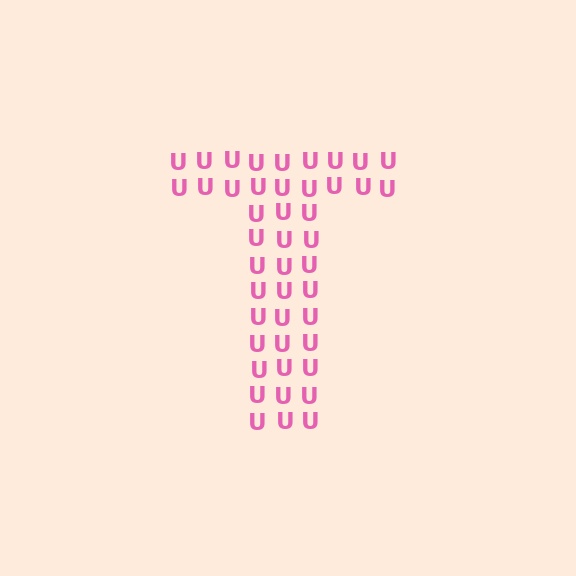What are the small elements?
The small elements are letter U's.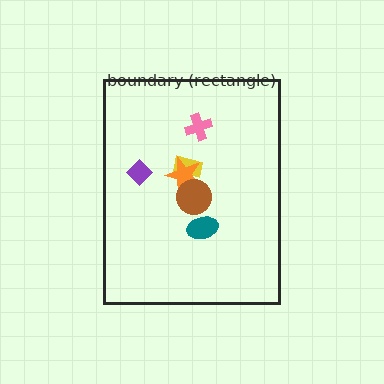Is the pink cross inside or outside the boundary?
Inside.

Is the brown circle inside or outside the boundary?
Inside.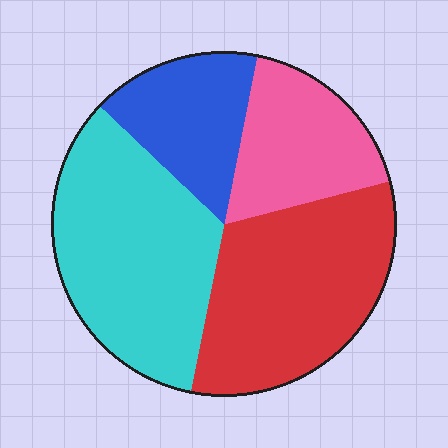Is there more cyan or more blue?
Cyan.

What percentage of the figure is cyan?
Cyan covers 34% of the figure.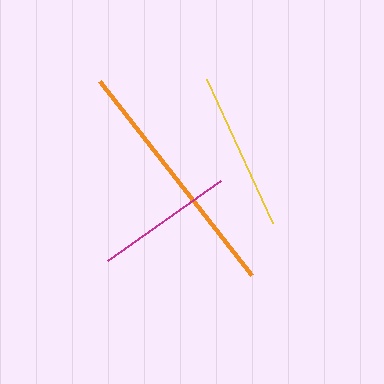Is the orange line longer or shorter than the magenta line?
The orange line is longer than the magenta line.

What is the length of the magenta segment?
The magenta segment is approximately 138 pixels long.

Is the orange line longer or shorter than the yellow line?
The orange line is longer than the yellow line.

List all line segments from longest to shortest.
From longest to shortest: orange, yellow, magenta.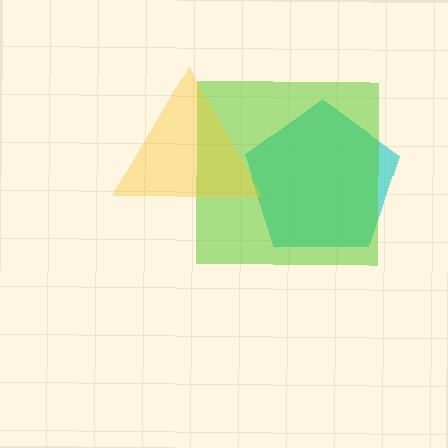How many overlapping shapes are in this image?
There are 3 overlapping shapes in the image.